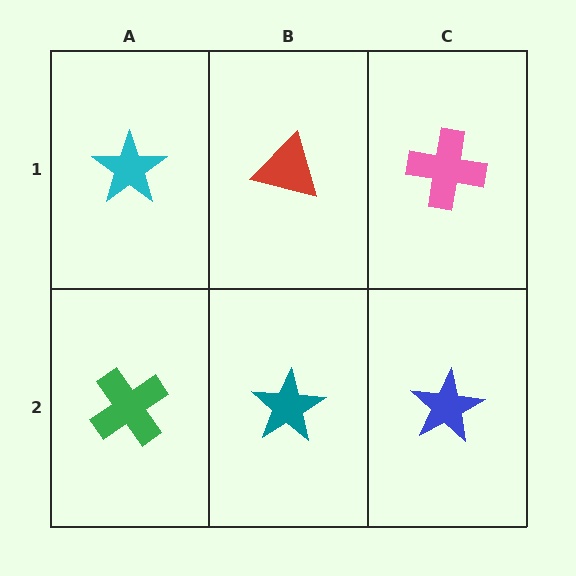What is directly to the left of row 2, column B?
A green cross.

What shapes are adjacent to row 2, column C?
A pink cross (row 1, column C), a teal star (row 2, column B).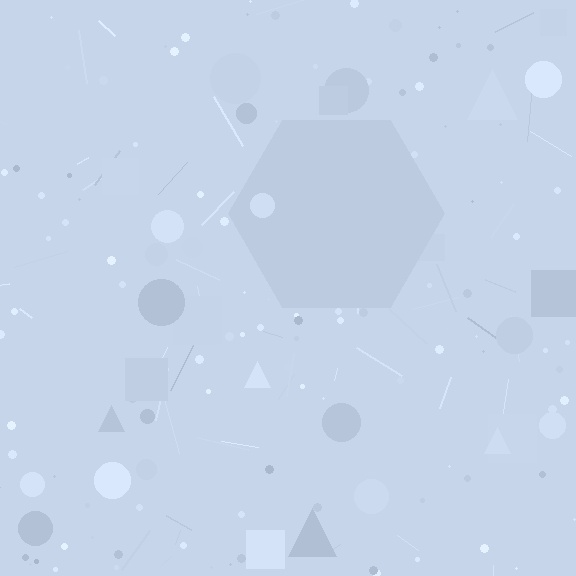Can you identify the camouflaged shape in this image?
The camouflaged shape is a hexagon.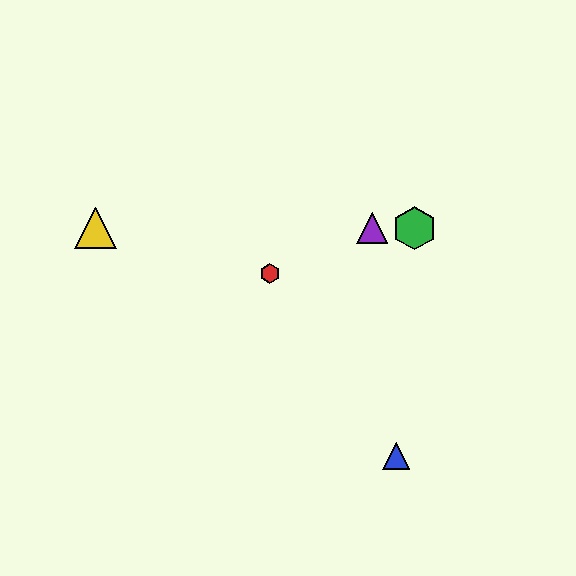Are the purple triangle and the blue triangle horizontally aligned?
No, the purple triangle is at y≈228 and the blue triangle is at y≈456.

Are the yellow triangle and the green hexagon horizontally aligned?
Yes, both are at y≈228.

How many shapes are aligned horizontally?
3 shapes (the green hexagon, the yellow triangle, the purple triangle) are aligned horizontally.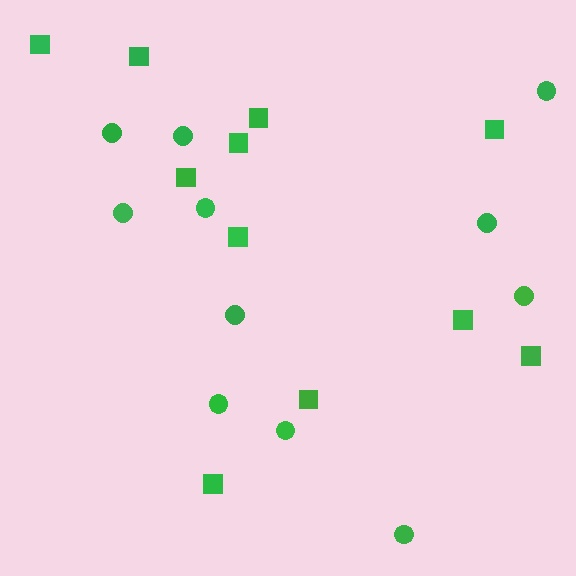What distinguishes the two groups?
There are 2 groups: one group of squares (11) and one group of circles (11).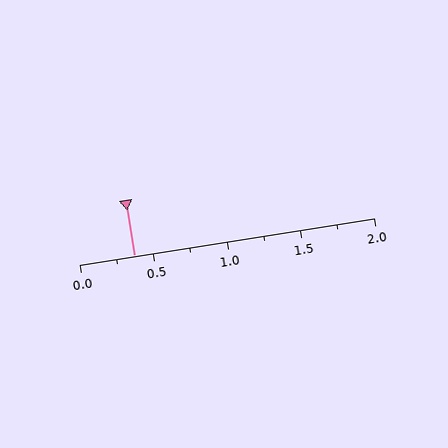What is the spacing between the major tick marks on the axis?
The major ticks are spaced 0.5 apart.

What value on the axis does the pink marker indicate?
The marker indicates approximately 0.38.